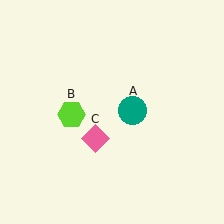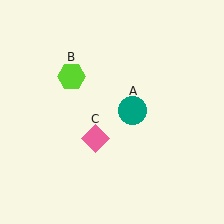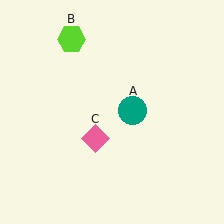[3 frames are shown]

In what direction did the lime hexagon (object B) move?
The lime hexagon (object B) moved up.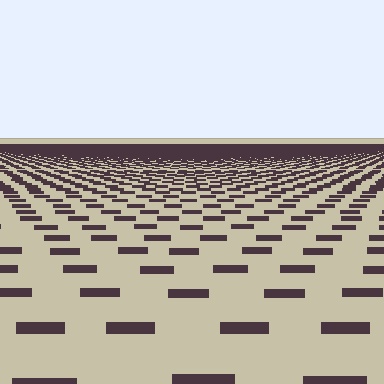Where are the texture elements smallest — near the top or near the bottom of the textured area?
Near the top.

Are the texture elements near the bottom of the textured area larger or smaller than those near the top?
Larger. Near the bottom, elements are closer to the viewer and appear at a bigger on-screen size.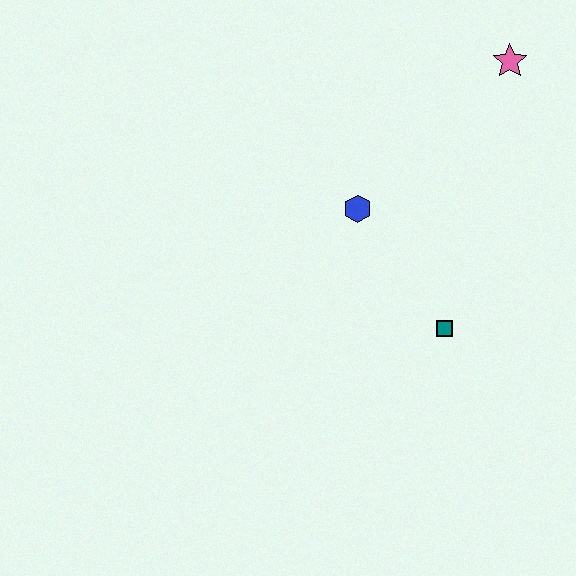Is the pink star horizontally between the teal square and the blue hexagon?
No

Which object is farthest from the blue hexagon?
The pink star is farthest from the blue hexagon.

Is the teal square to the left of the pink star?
Yes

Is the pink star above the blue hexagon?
Yes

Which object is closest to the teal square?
The blue hexagon is closest to the teal square.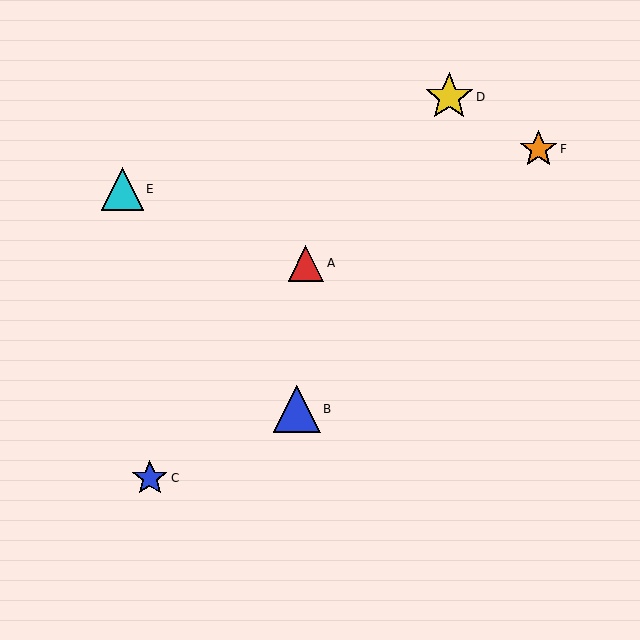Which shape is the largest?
The yellow star (labeled D) is the largest.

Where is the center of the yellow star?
The center of the yellow star is at (449, 97).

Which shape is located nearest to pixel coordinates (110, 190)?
The cyan triangle (labeled E) at (122, 189) is nearest to that location.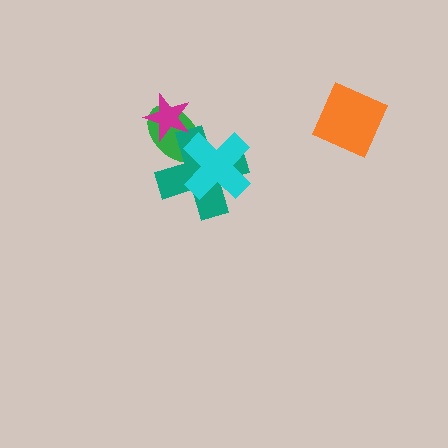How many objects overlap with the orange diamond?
0 objects overlap with the orange diamond.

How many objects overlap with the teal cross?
2 objects overlap with the teal cross.